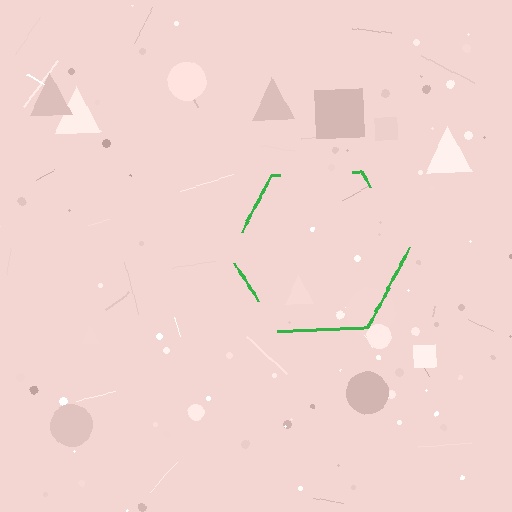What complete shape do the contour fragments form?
The contour fragments form a hexagon.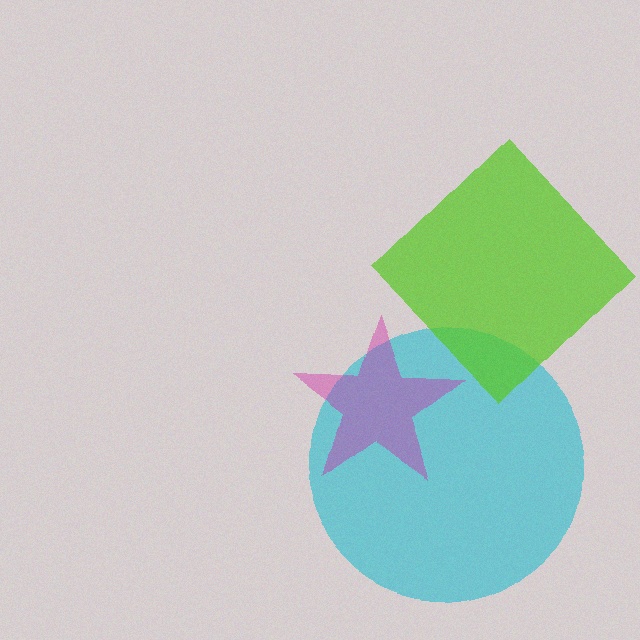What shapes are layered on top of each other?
The layered shapes are: a cyan circle, a lime diamond, a magenta star.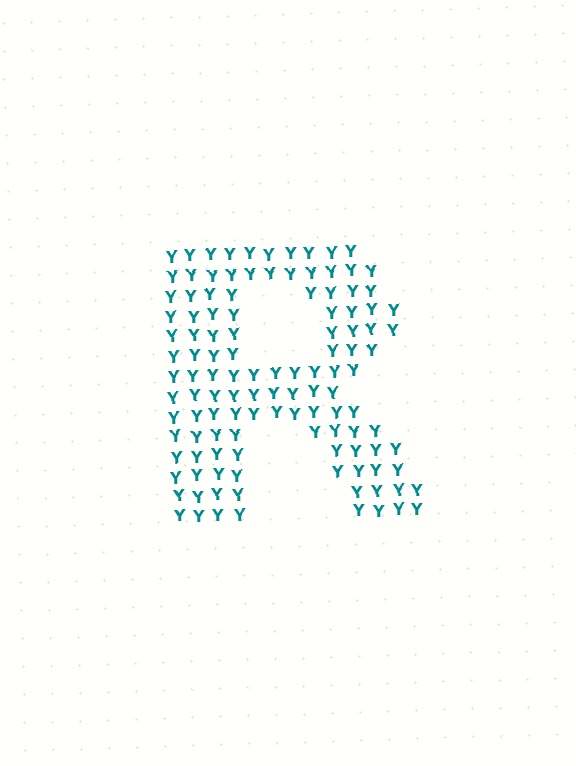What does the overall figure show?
The overall figure shows the letter R.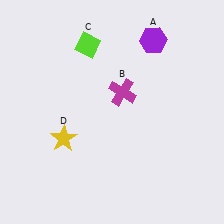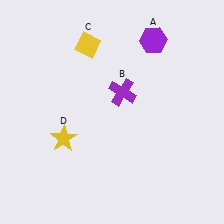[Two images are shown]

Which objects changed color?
B changed from magenta to purple. C changed from lime to yellow.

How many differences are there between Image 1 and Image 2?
There are 2 differences between the two images.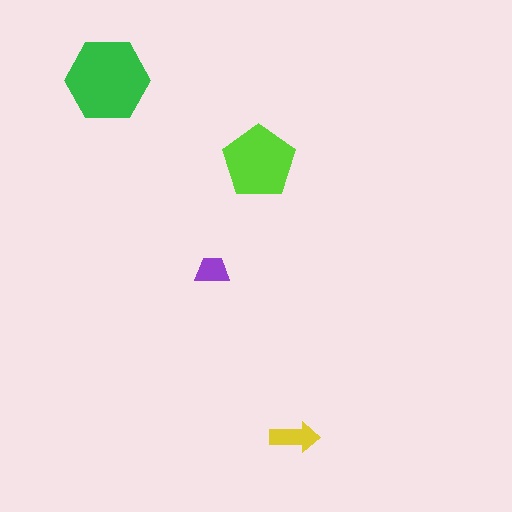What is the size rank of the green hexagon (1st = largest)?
1st.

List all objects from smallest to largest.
The purple trapezoid, the yellow arrow, the lime pentagon, the green hexagon.